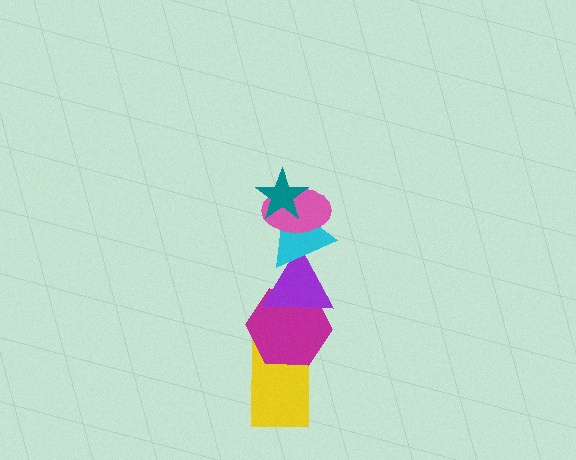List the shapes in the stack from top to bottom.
From top to bottom: the teal star, the pink ellipse, the cyan triangle, the purple triangle, the magenta hexagon, the yellow rectangle.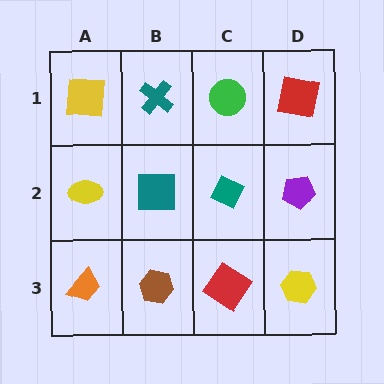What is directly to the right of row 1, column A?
A teal cross.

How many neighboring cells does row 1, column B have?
3.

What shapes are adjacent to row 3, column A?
A yellow ellipse (row 2, column A), a brown hexagon (row 3, column B).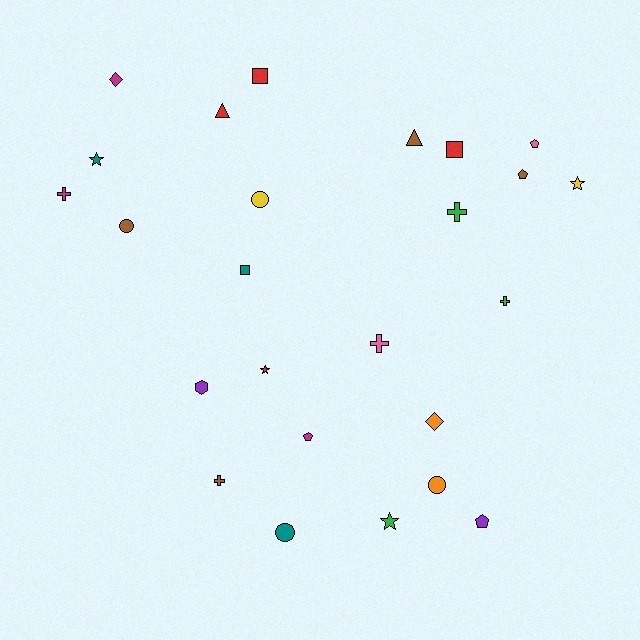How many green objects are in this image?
There are 3 green objects.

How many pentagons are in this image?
There are 4 pentagons.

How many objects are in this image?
There are 25 objects.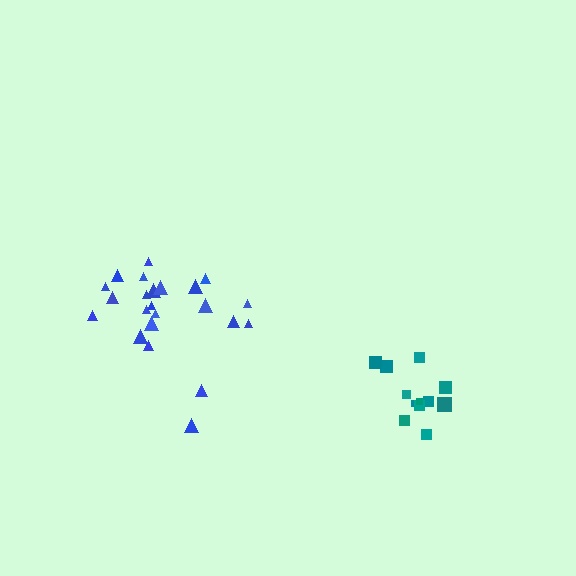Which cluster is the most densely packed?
Teal.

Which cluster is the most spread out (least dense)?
Blue.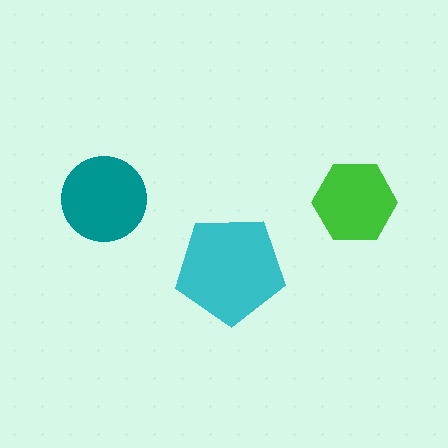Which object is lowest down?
The cyan pentagon is bottommost.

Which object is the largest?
The cyan pentagon.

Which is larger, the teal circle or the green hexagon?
The teal circle.